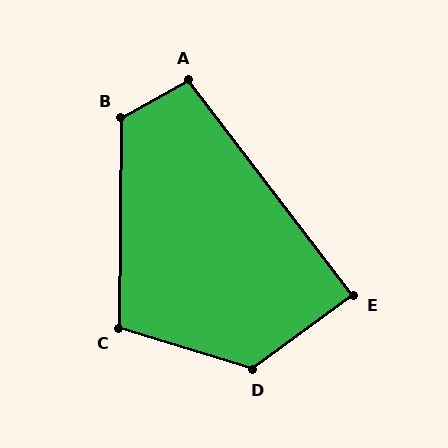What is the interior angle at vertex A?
Approximately 99 degrees (obtuse).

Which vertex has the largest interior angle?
D, at approximately 127 degrees.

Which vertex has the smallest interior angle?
E, at approximately 89 degrees.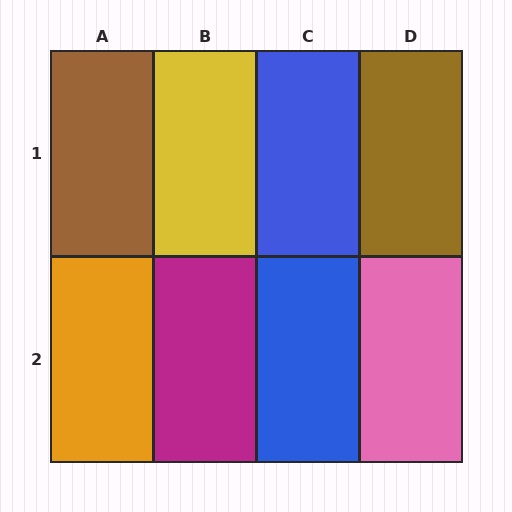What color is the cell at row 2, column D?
Pink.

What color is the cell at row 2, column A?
Orange.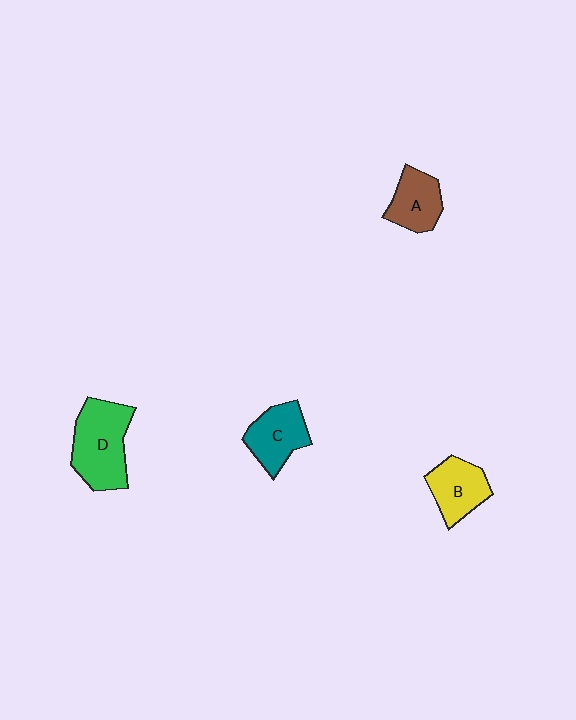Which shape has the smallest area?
Shape A (brown).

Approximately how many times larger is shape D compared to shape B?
Approximately 1.5 times.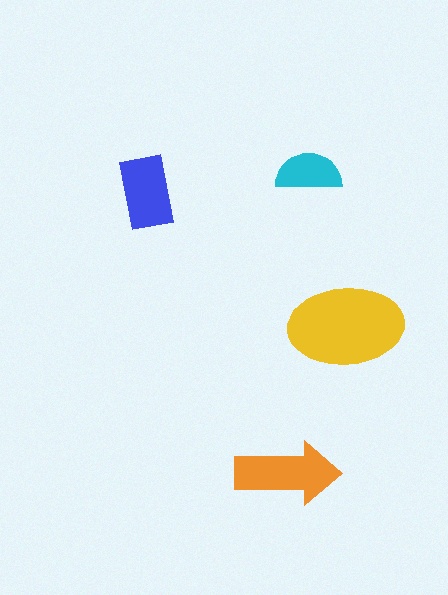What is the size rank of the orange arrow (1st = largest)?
2nd.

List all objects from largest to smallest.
The yellow ellipse, the orange arrow, the blue rectangle, the cyan semicircle.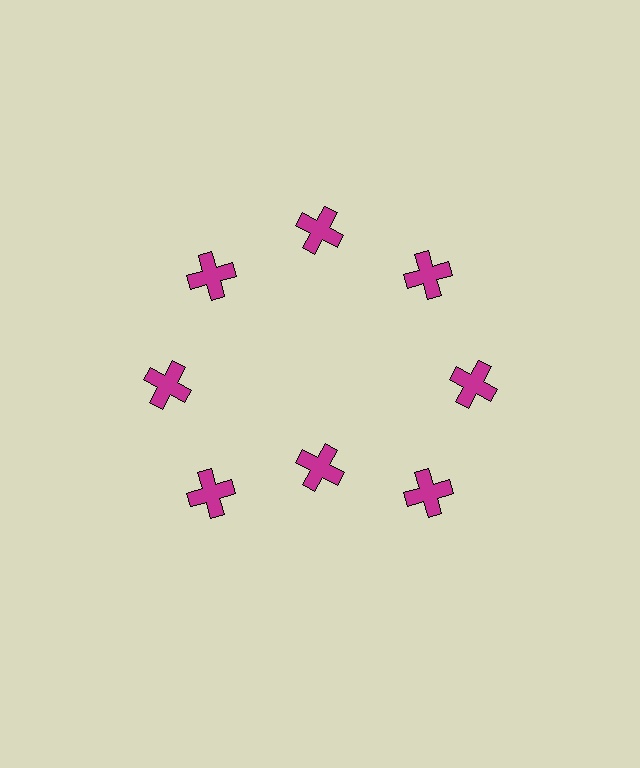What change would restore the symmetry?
The symmetry would be restored by moving it outward, back onto the ring so that all 8 crosses sit at equal angles and equal distance from the center.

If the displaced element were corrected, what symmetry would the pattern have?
It would have 8-fold rotational symmetry — the pattern would map onto itself every 45 degrees.